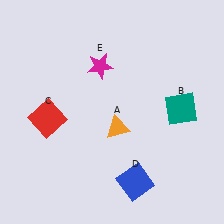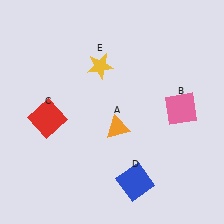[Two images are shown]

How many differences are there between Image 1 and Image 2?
There are 2 differences between the two images.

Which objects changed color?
B changed from teal to pink. E changed from magenta to yellow.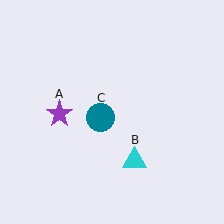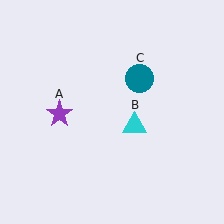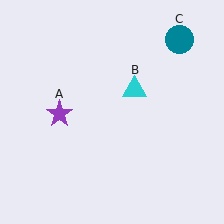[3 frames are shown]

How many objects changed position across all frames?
2 objects changed position: cyan triangle (object B), teal circle (object C).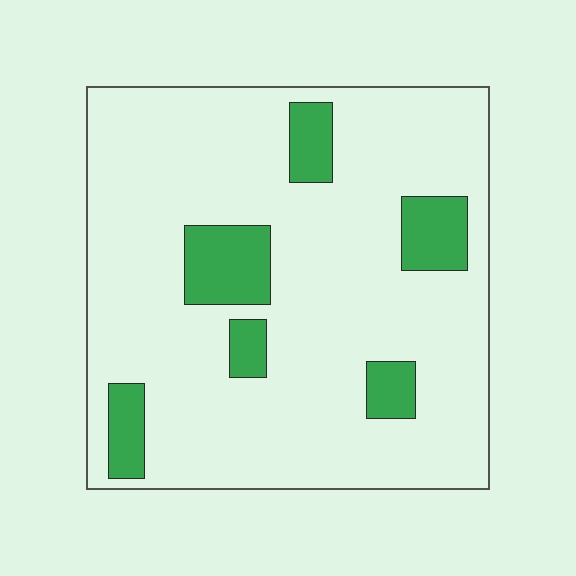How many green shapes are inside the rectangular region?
6.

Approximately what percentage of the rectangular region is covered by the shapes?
Approximately 15%.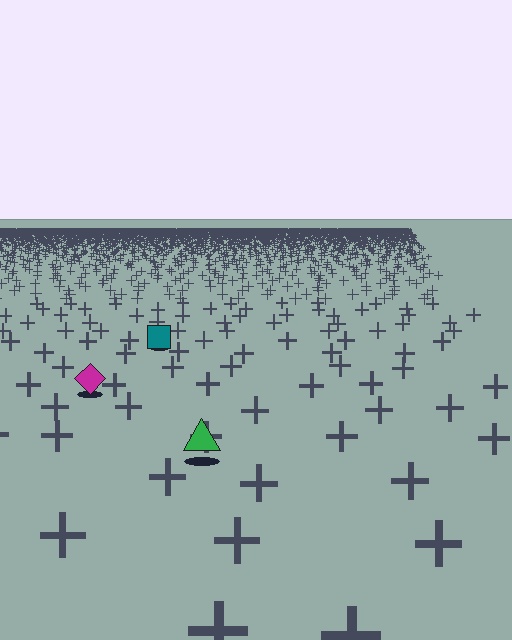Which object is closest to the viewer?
The green triangle is closest. The texture marks near it are larger and more spread out.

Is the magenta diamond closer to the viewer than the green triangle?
No. The green triangle is closer — you can tell from the texture gradient: the ground texture is coarser near it.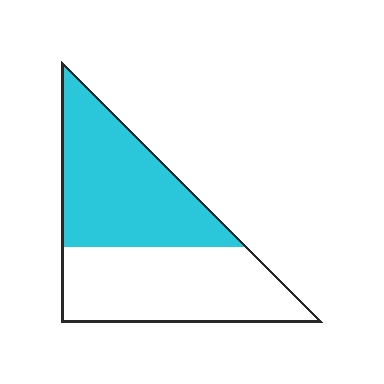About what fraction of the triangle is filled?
About one half (1/2).